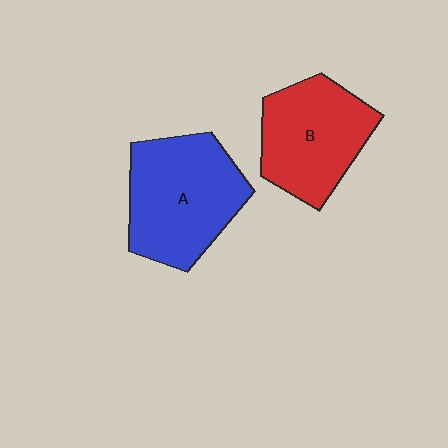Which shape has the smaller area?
Shape B (red).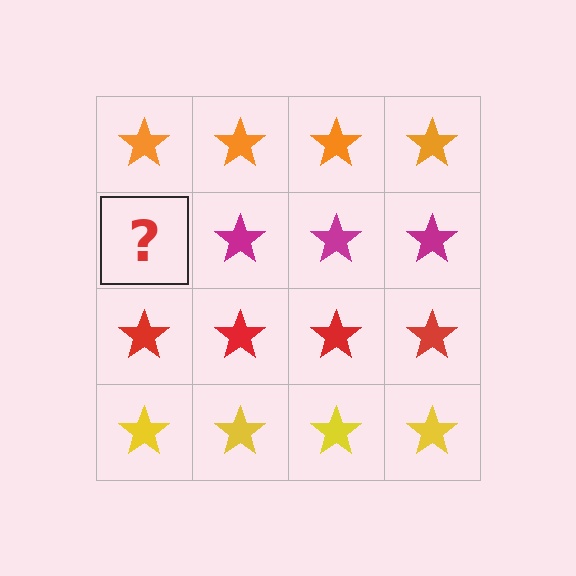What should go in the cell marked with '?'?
The missing cell should contain a magenta star.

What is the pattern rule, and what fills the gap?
The rule is that each row has a consistent color. The gap should be filled with a magenta star.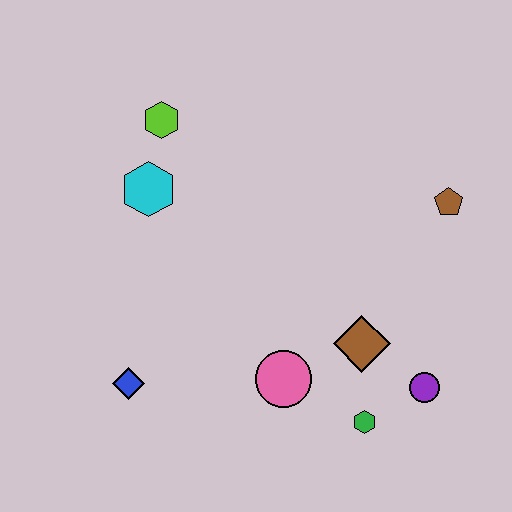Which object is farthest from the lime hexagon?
The purple circle is farthest from the lime hexagon.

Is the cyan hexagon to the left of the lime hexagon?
Yes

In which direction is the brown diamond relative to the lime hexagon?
The brown diamond is below the lime hexagon.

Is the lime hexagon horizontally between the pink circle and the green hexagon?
No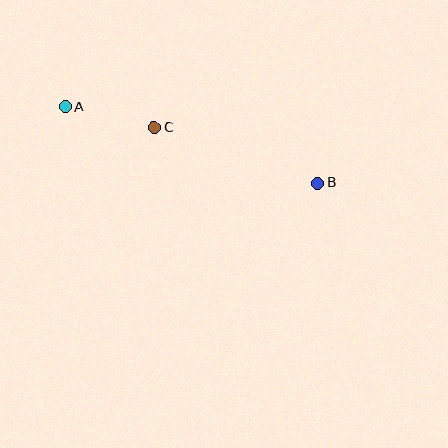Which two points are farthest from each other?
Points A and B are farthest from each other.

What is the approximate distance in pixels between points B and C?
The distance between B and C is approximately 173 pixels.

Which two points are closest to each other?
Points A and C are closest to each other.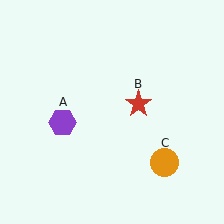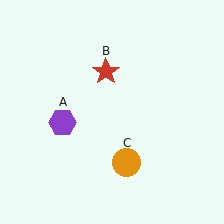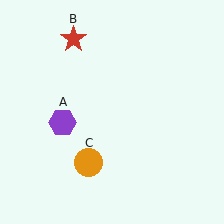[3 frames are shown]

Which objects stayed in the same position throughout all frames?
Purple hexagon (object A) remained stationary.